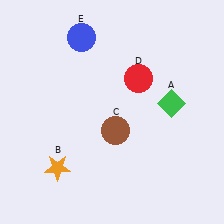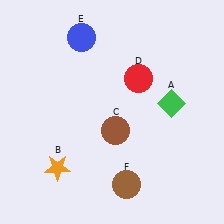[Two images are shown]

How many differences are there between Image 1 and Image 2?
There is 1 difference between the two images.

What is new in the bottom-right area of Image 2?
A brown circle (F) was added in the bottom-right area of Image 2.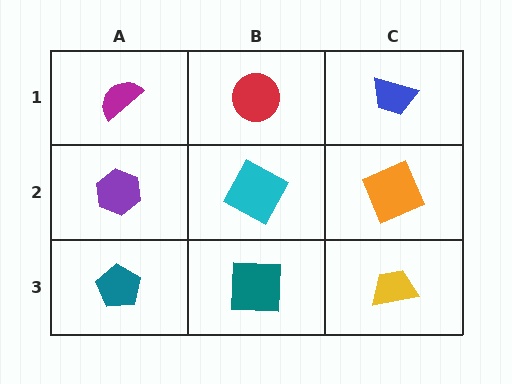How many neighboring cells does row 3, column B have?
3.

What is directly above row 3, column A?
A purple hexagon.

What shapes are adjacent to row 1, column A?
A purple hexagon (row 2, column A), a red circle (row 1, column B).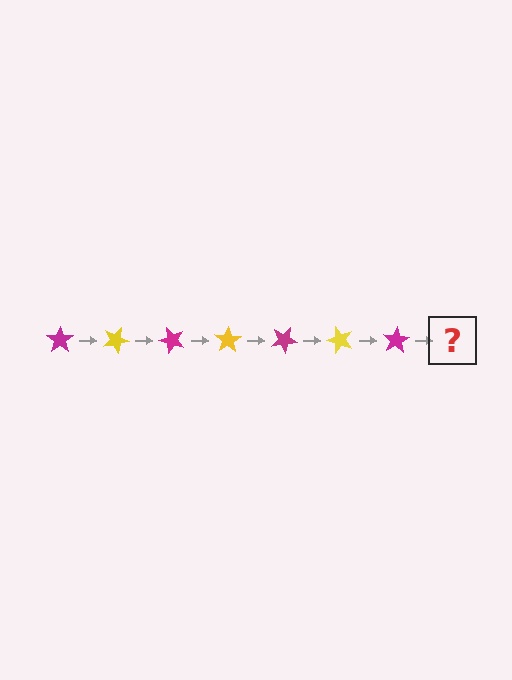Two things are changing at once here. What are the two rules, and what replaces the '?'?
The two rules are that it rotates 25 degrees each step and the color cycles through magenta and yellow. The '?' should be a yellow star, rotated 175 degrees from the start.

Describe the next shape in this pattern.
It should be a yellow star, rotated 175 degrees from the start.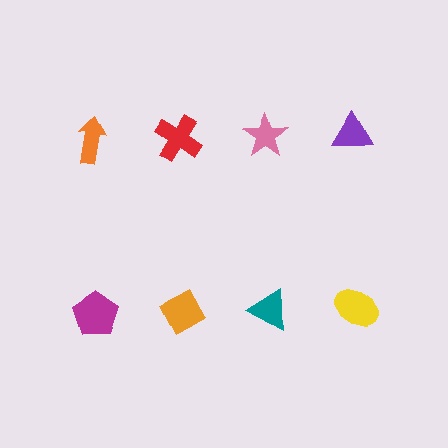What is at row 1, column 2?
A red cross.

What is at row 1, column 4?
A purple triangle.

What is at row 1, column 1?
An orange arrow.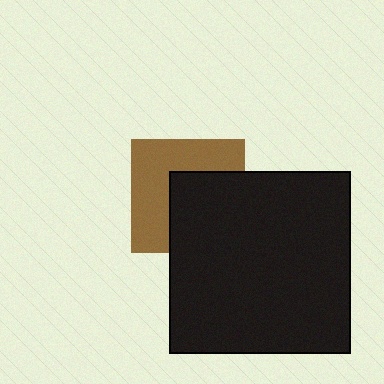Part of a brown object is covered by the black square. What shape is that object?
It is a square.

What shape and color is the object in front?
The object in front is a black square.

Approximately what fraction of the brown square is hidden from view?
Roughly 48% of the brown square is hidden behind the black square.